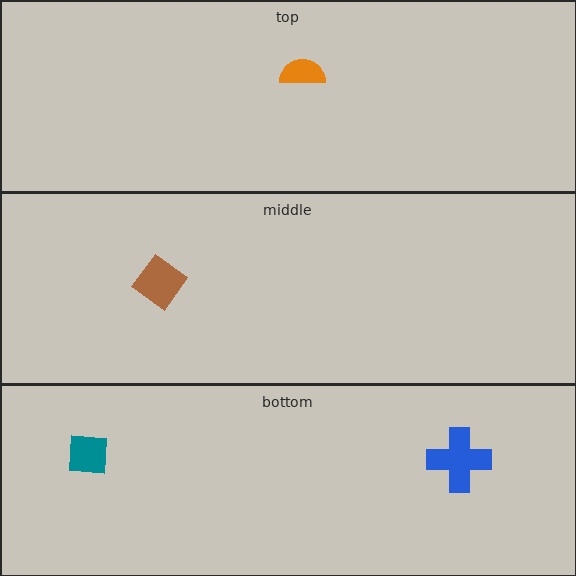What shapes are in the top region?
The orange semicircle.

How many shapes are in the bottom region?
2.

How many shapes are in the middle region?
1.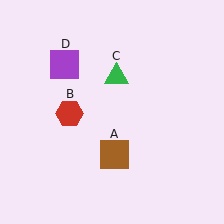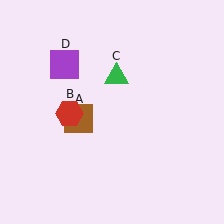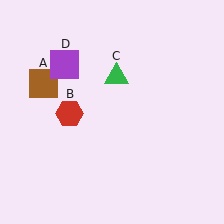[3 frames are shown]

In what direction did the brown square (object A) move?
The brown square (object A) moved up and to the left.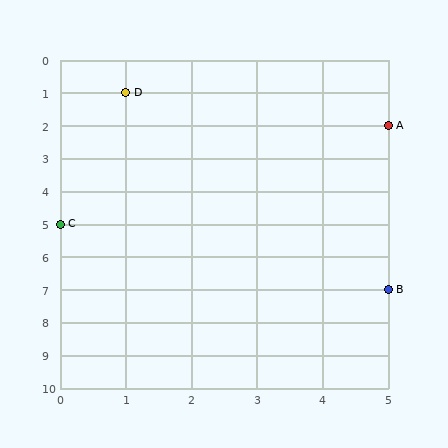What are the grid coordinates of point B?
Point B is at grid coordinates (5, 7).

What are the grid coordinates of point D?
Point D is at grid coordinates (1, 1).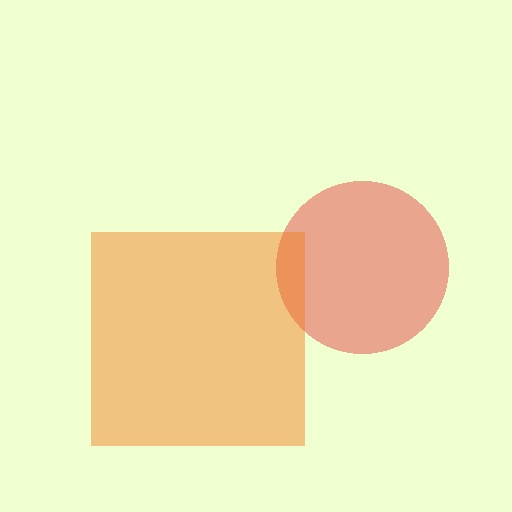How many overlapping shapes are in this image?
There are 2 overlapping shapes in the image.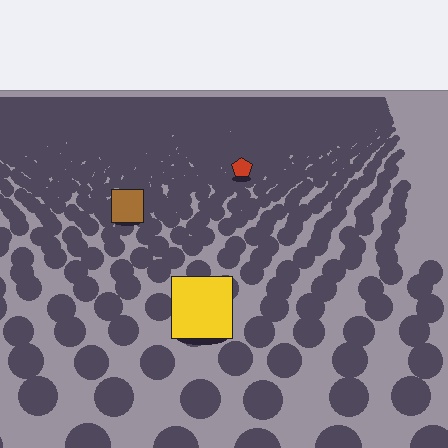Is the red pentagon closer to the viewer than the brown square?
No. The brown square is closer — you can tell from the texture gradient: the ground texture is coarser near it.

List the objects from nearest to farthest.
From nearest to farthest: the yellow square, the brown square, the red pentagon.